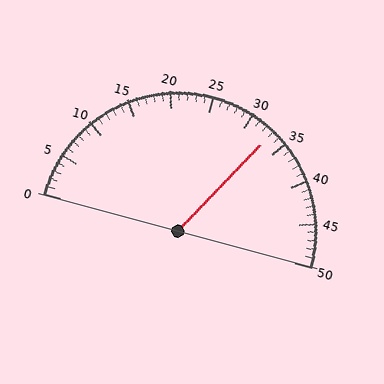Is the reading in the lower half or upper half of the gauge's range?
The reading is in the upper half of the range (0 to 50).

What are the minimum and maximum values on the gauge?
The gauge ranges from 0 to 50.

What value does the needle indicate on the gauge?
The needle indicates approximately 33.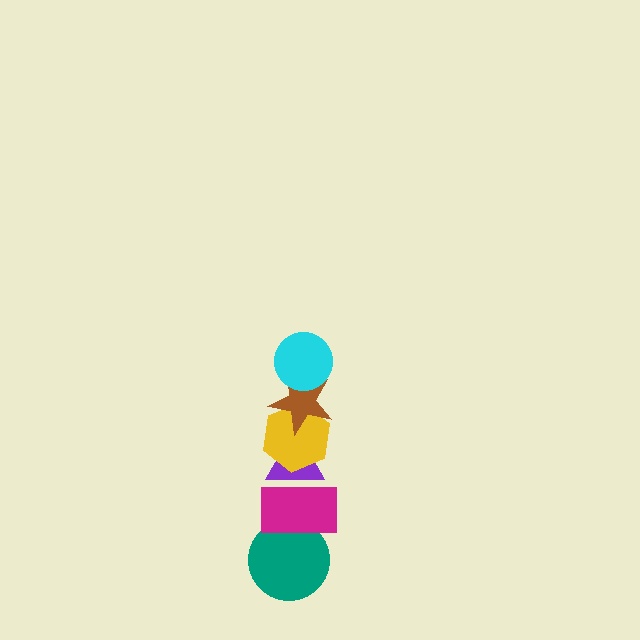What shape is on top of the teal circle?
The magenta rectangle is on top of the teal circle.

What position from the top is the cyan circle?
The cyan circle is 1st from the top.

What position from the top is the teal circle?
The teal circle is 6th from the top.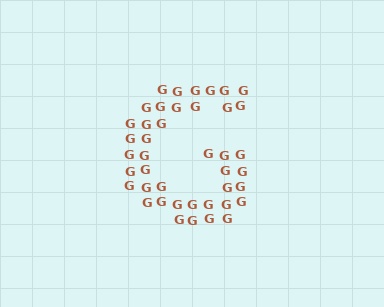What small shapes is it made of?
It is made of small letter G's.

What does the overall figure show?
The overall figure shows the letter G.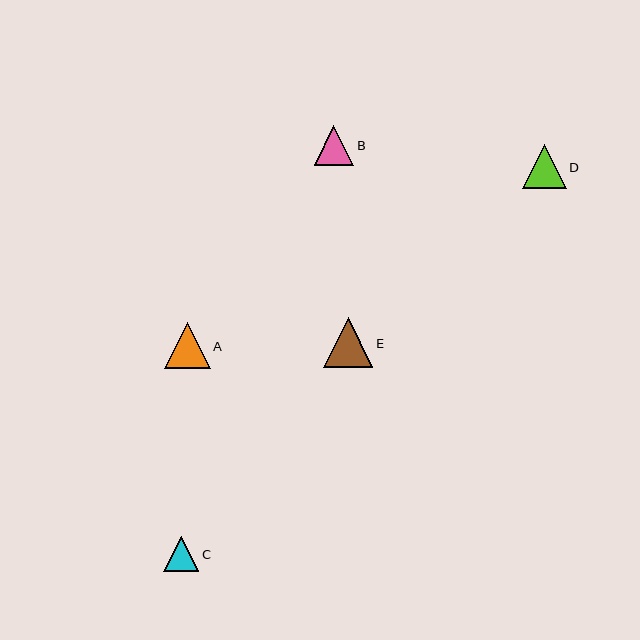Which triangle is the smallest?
Triangle C is the smallest with a size of approximately 35 pixels.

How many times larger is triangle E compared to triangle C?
Triangle E is approximately 1.4 times the size of triangle C.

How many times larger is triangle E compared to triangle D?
Triangle E is approximately 1.1 times the size of triangle D.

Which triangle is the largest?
Triangle E is the largest with a size of approximately 49 pixels.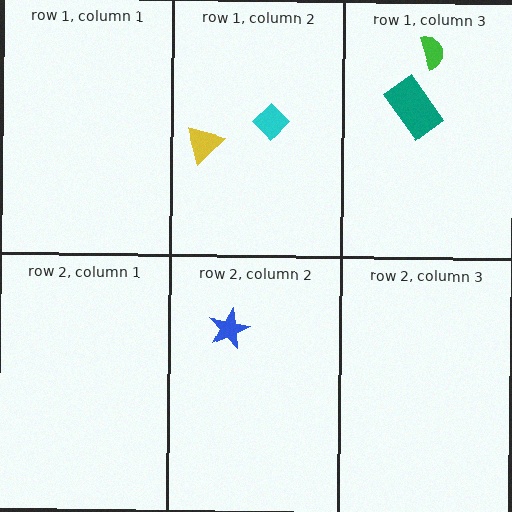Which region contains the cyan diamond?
The row 1, column 2 region.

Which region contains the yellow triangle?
The row 1, column 2 region.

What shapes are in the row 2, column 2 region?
The blue star.